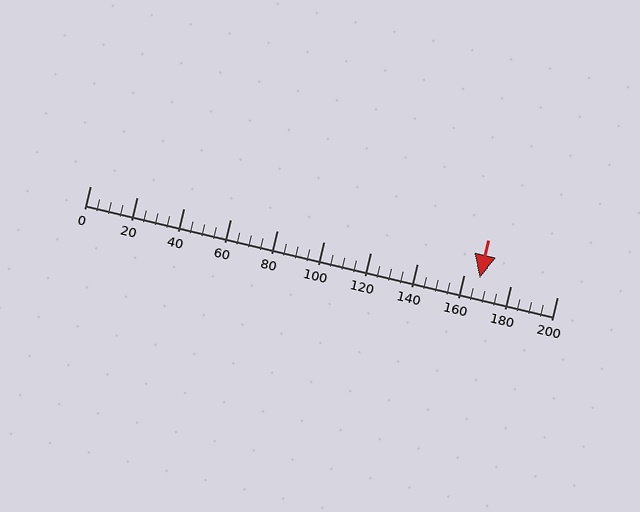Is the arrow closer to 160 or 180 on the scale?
The arrow is closer to 160.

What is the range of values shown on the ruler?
The ruler shows values from 0 to 200.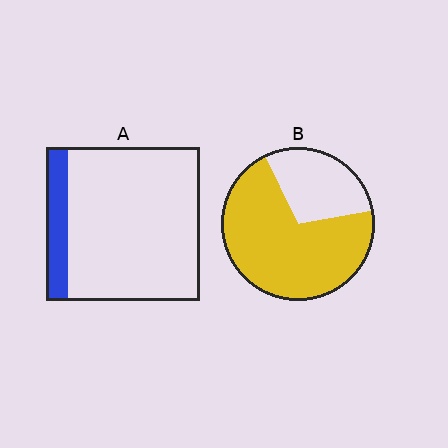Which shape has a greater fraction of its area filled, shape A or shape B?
Shape B.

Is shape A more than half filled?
No.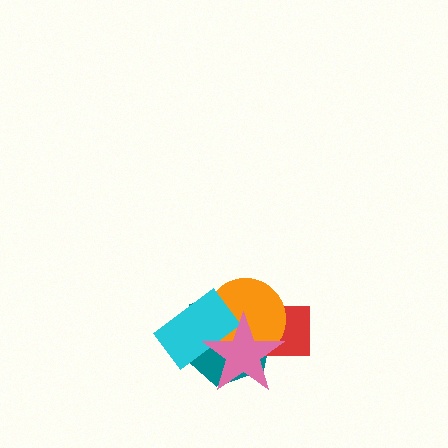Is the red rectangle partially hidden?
Yes, it is partially covered by another shape.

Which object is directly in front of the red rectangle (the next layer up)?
The orange circle is directly in front of the red rectangle.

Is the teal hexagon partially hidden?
Yes, it is partially covered by another shape.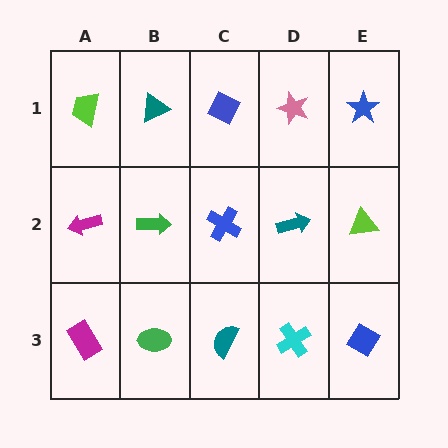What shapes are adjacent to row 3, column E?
A lime triangle (row 2, column E), a cyan cross (row 3, column D).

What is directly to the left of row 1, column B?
A lime trapezoid.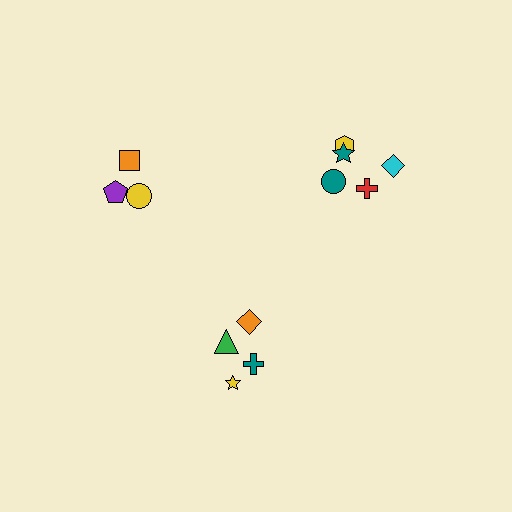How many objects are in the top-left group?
There are 3 objects.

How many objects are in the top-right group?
There are 5 objects.